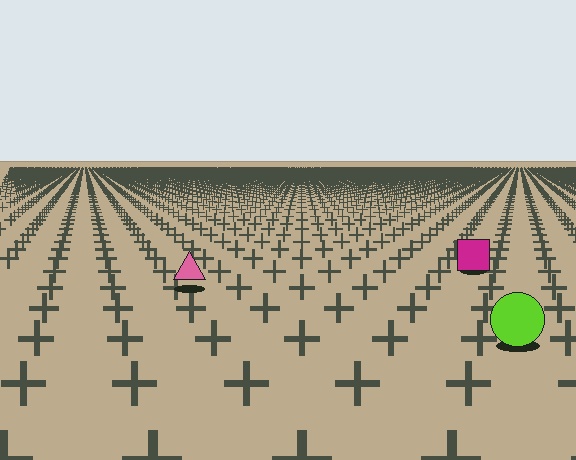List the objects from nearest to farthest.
From nearest to farthest: the lime circle, the pink triangle, the magenta square.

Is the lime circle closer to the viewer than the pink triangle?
Yes. The lime circle is closer — you can tell from the texture gradient: the ground texture is coarser near it.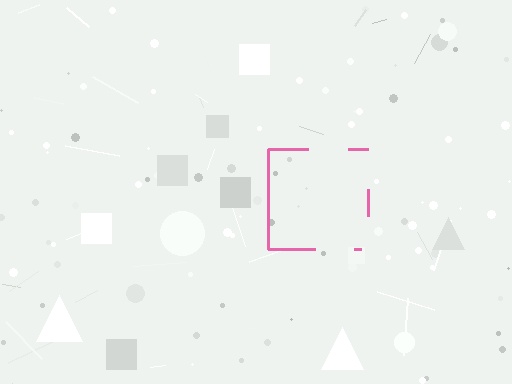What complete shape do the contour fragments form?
The contour fragments form a square.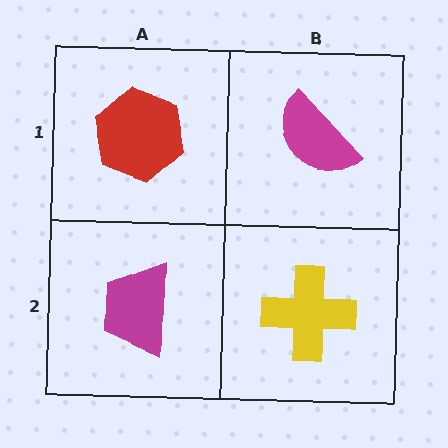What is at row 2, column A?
A magenta trapezoid.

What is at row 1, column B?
A magenta semicircle.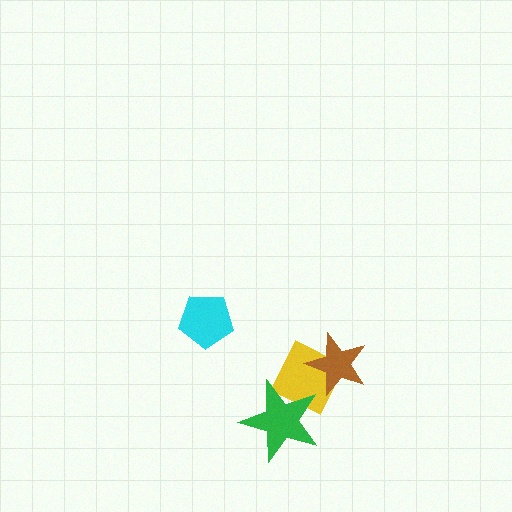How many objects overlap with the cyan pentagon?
0 objects overlap with the cyan pentagon.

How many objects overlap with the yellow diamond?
2 objects overlap with the yellow diamond.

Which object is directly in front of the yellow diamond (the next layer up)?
The green star is directly in front of the yellow diamond.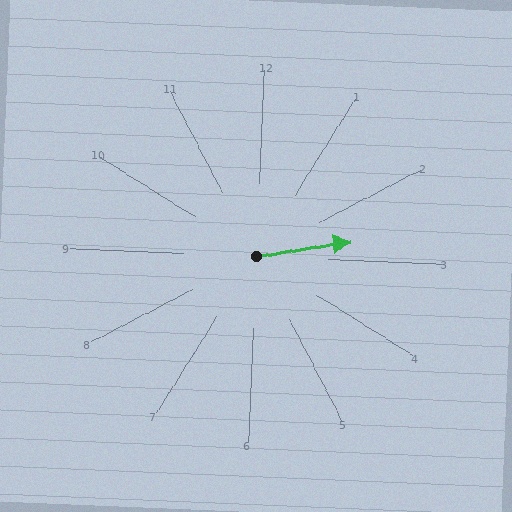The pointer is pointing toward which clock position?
Roughly 3 o'clock.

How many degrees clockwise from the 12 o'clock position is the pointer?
Approximately 79 degrees.